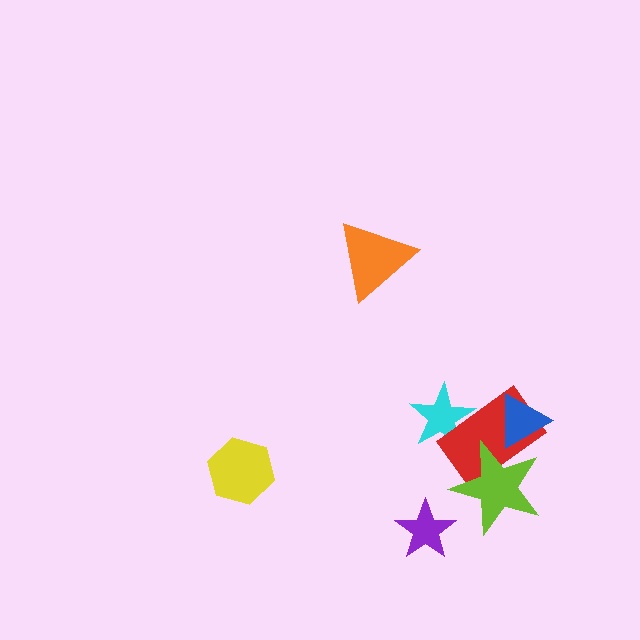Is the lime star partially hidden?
Yes, it is partially covered by another shape.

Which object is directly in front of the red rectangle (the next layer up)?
The lime star is directly in front of the red rectangle.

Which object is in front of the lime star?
The blue triangle is in front of the lime star.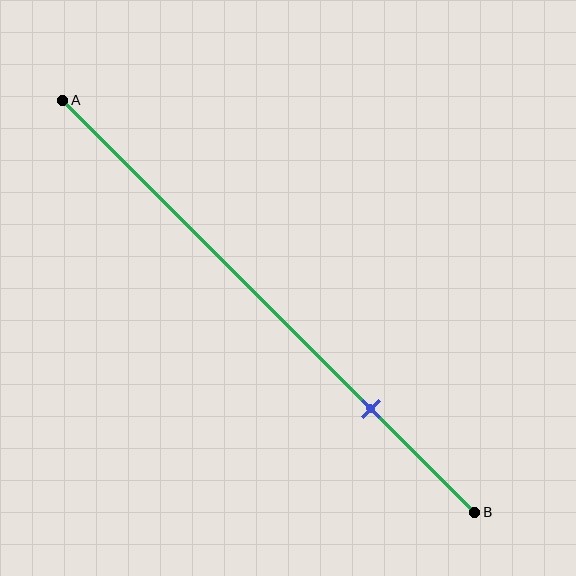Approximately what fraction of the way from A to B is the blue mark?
The blue mark is approximately 75% of the way from A to B.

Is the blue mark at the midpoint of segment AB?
No, the mark is at about 75% from A, not at the 50% midpoint.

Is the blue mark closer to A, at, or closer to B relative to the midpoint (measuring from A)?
The blue mark is closer to point B than the midpoint of segment AB.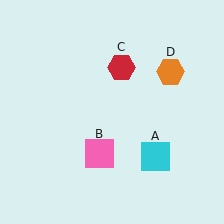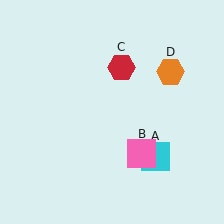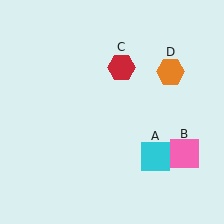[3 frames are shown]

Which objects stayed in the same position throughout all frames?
Cyan square (object A) and red hexagon (object C) and orange hexagon (object D) remained stationary.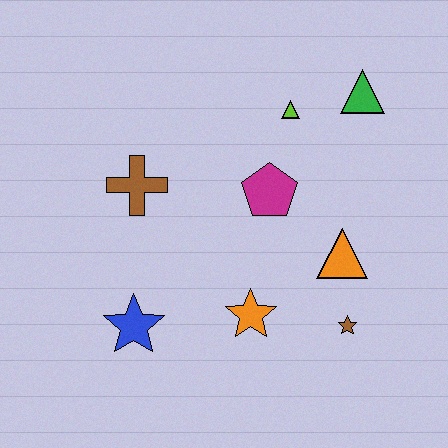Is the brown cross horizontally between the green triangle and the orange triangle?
No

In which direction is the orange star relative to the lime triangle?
The orange star is below the lime triangle.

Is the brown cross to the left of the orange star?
Yes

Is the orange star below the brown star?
No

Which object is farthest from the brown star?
The brown cross is farthest from the brown star.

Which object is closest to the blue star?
The orange star is closest to the blue star.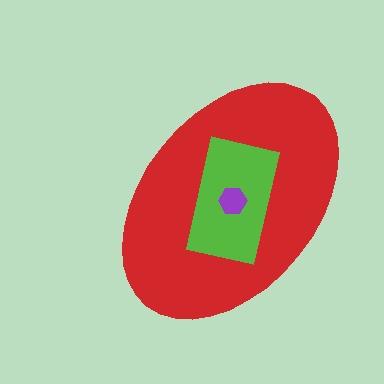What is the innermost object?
The purple hexagon.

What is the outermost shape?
The red ellipse.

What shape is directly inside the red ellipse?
The lime rectangle.